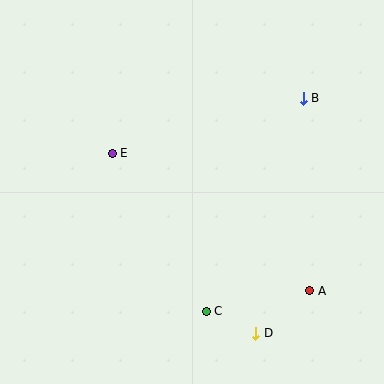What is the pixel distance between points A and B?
The distance between A and B is 192 pixels.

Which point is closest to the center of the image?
Point E at (112, 153) is closest to the center.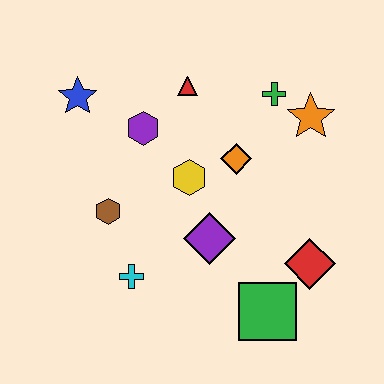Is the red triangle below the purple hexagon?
No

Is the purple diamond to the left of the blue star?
No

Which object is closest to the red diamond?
The green square is closest to the red diamond.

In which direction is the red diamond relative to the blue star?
The red diamond is to the right of the blue star.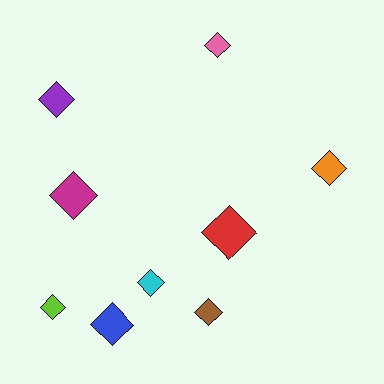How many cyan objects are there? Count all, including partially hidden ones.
There is 1 cyan object.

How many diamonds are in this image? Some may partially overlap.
There are 9 diamonds.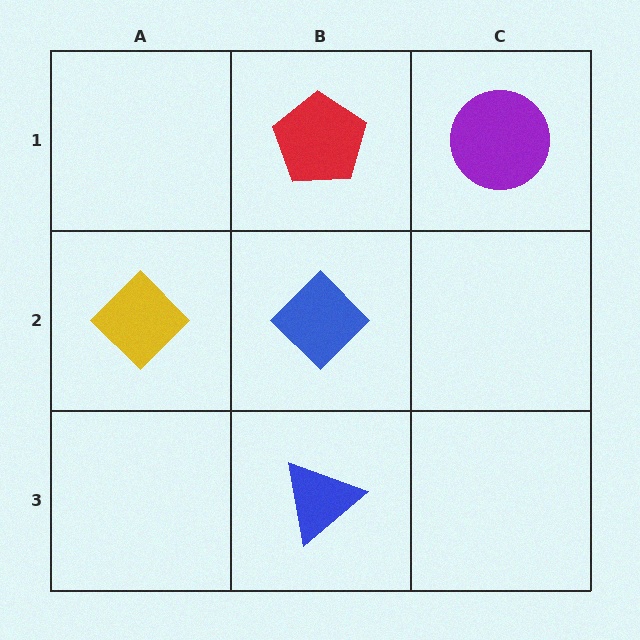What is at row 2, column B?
A blue diamond.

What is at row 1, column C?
A purple circle.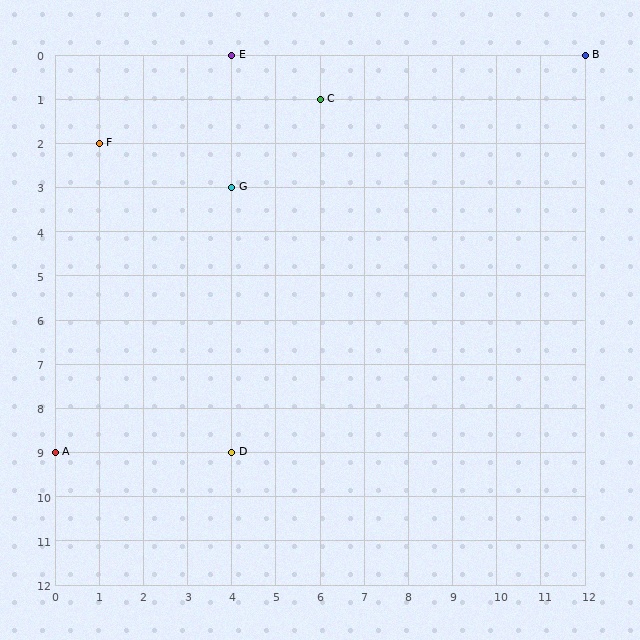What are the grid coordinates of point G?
Point G is at grid coordinates (4, 3).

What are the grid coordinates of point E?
Point E is at grid coordinates (4, 0).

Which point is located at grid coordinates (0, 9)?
Point A is at (0, 9).